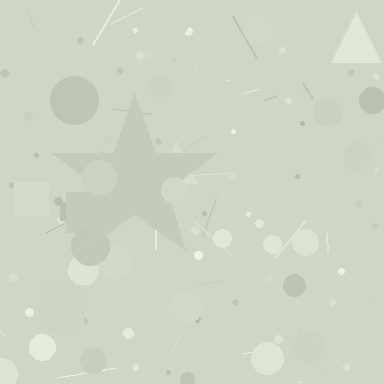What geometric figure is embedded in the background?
A star is embedded in the background.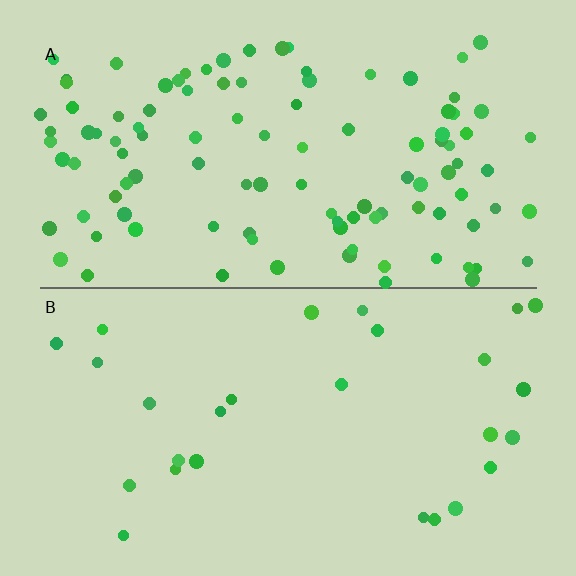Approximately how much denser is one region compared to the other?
Approximately 3.9× — region A over region B.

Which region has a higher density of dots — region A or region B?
A (the top).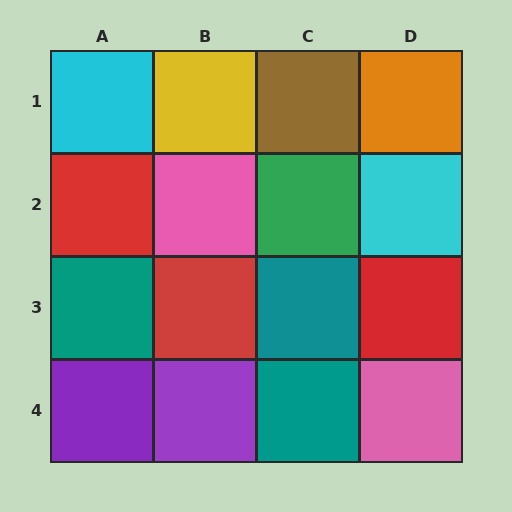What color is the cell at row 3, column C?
Teal.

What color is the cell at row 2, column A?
Red.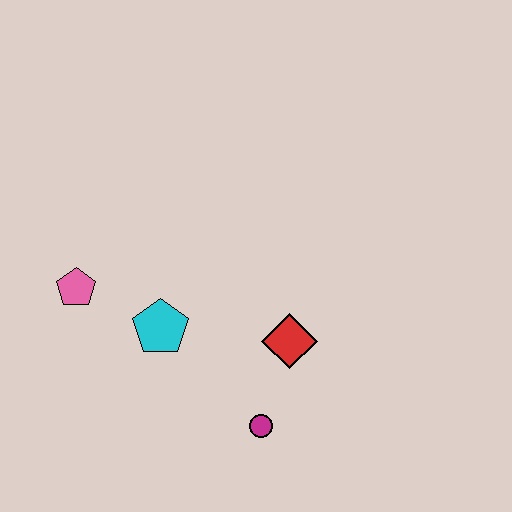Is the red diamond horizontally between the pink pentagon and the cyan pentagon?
No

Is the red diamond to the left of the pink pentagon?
No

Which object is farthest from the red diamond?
The pink pentagon is farthest from the red diamond.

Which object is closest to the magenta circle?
The red diamond is closest to the magenta circle.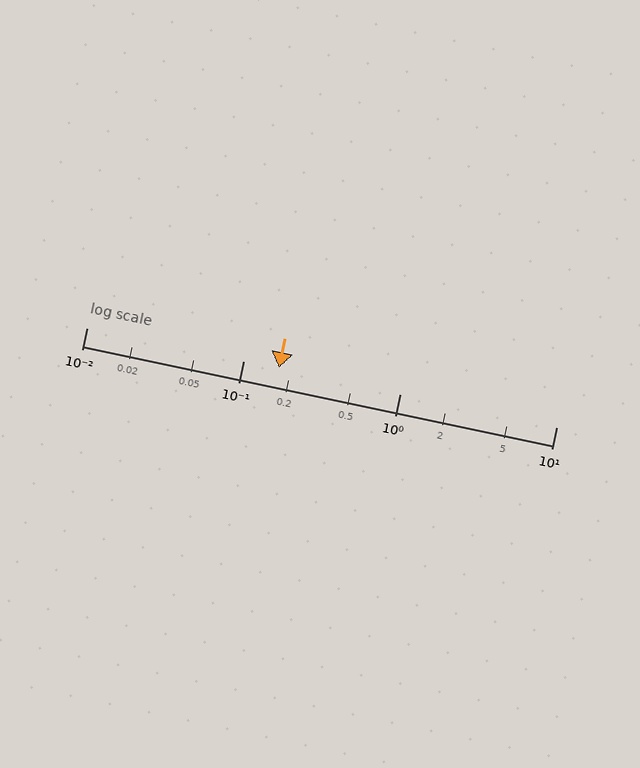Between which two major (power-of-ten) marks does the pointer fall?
The pointer is between 0.1 and 1.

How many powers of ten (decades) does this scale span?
The scale spans 3 decades, from 0.01 to 10.